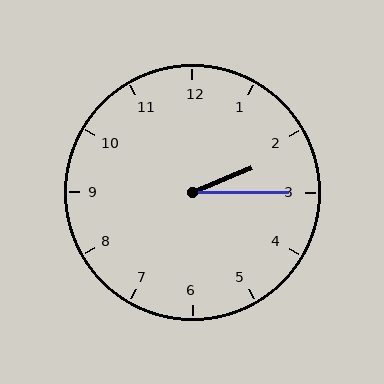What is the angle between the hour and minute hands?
Approximately 22 degrees.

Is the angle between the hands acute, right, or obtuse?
It is acute.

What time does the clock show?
2:15.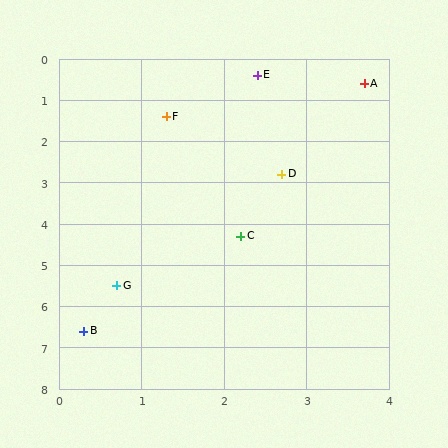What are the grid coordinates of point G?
Point G is at approximately (0.7, 5.5).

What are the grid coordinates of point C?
Point C is at approximately (2.2, 4.3).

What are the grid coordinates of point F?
Point F is at approximately (1.3, 1.4).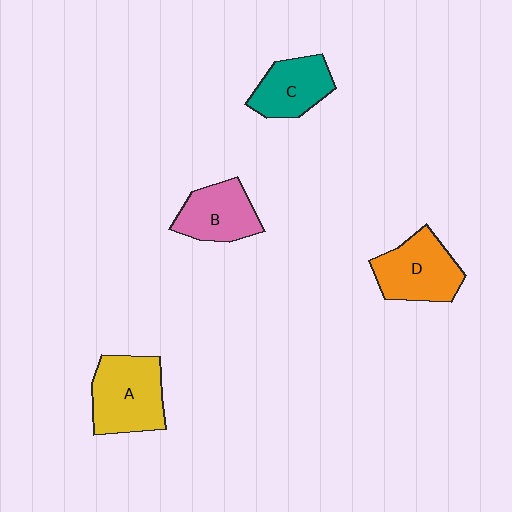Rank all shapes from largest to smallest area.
From largest to smallest: A (yellow), D (orange), B (pink), C (teal).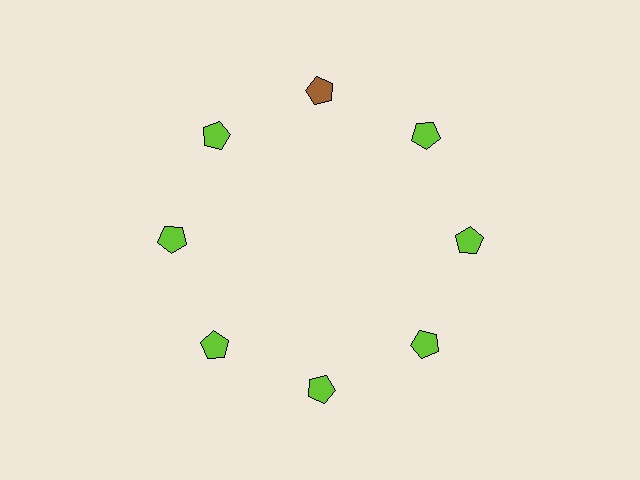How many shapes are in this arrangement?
There are 8 shapes arranged in a ring pattern.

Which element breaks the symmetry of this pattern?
The brown pentagon at roughly the 12 o'clock position breaks the symmetry. All other shapes are lime pentagons.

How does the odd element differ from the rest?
It has a different color: brown instead of lime.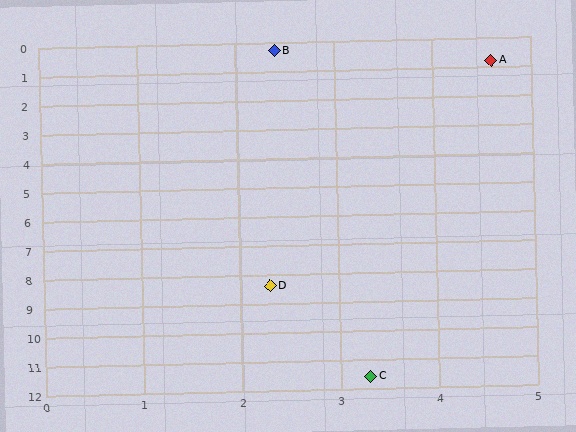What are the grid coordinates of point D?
Point D is at approximately (2.3, 8.4).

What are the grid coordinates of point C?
Point C is at approximately (3.3, 11.6).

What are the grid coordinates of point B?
Point B is at approximately (2.4, 0.3).